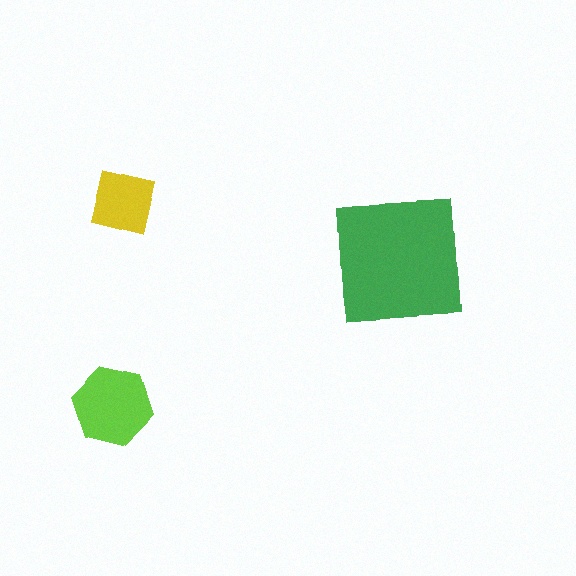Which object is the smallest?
The yellow square.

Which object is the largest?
The green square.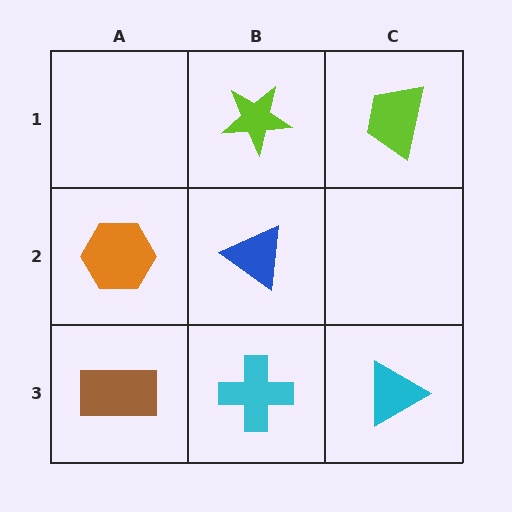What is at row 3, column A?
A brown rectangle.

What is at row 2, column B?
A blue triangle.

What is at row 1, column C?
A lime trapezoid.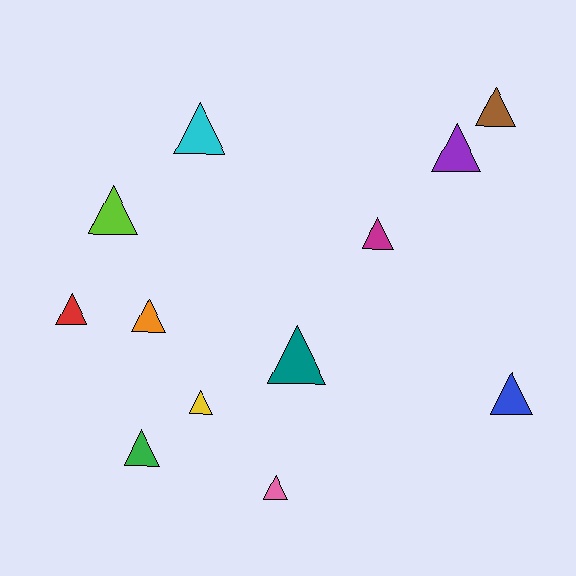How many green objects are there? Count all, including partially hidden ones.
There is 1 green object.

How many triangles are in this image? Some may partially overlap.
There are 12 triangles.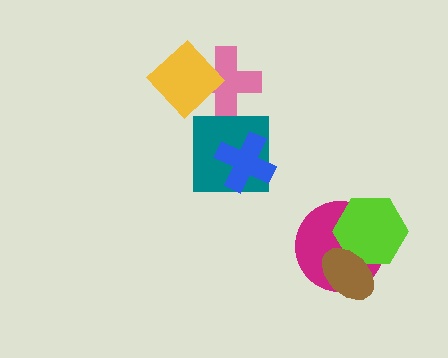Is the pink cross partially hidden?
Yes, it is partially covered by another shape.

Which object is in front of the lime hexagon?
The brown ellipse is in front of the lime hexagon.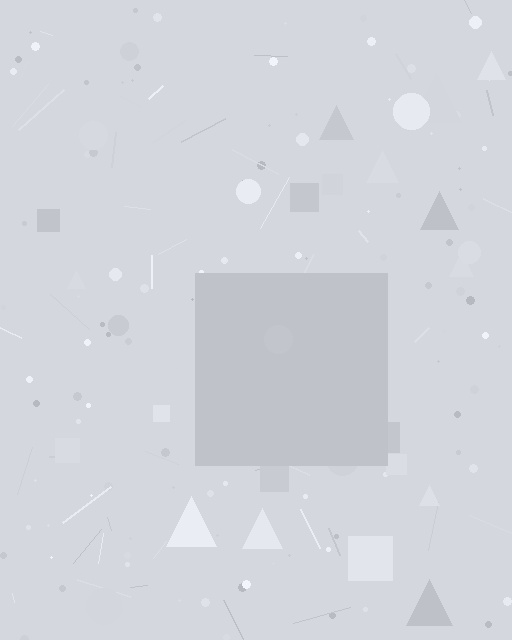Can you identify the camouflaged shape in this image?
The camouflaged shape is a square.